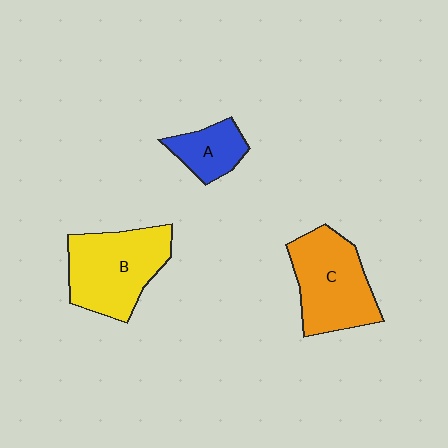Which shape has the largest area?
Shape B (yellow).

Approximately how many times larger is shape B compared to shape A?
Approximately 2.2 times.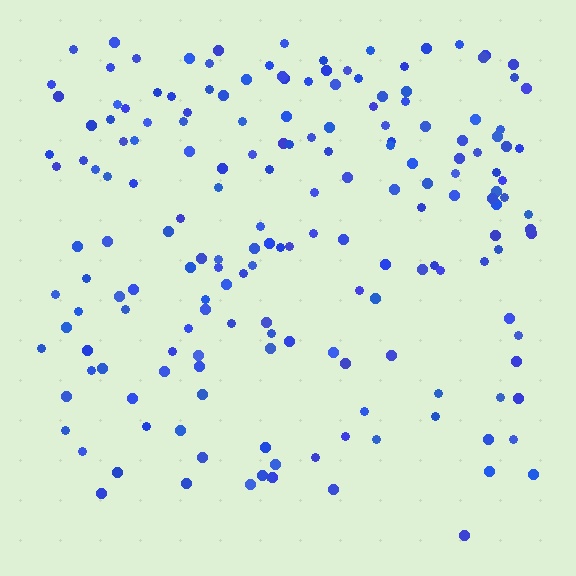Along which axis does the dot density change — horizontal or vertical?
Vertical.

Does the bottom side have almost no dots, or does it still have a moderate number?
Still a moderate number, just noticeably fewer than the top.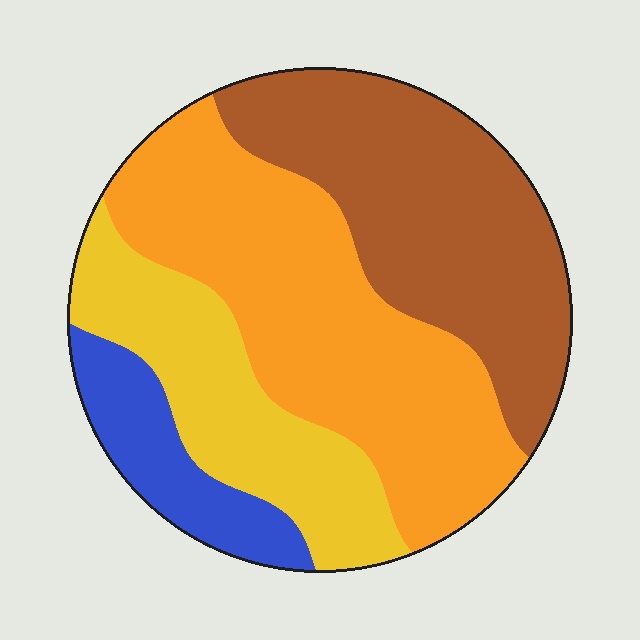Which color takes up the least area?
Blue, at roughly 10%.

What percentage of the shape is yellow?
Yellow covers 21% of the shape.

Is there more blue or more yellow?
Yellow.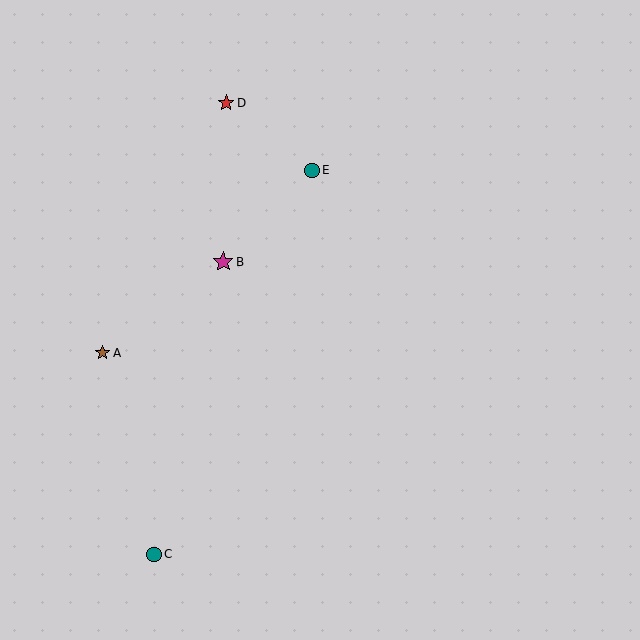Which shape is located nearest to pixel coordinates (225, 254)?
The magenta star (labeled B) at (223, 262) is nearest to that location.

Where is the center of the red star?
The center of the red star is at (226, 103).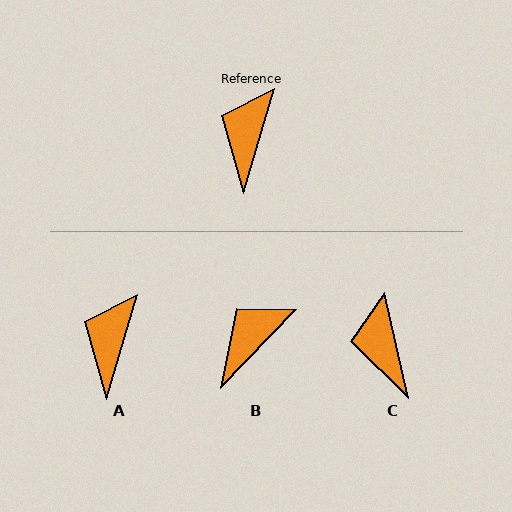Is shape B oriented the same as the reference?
No, it is off by about 27 degrees.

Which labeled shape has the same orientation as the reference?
A.